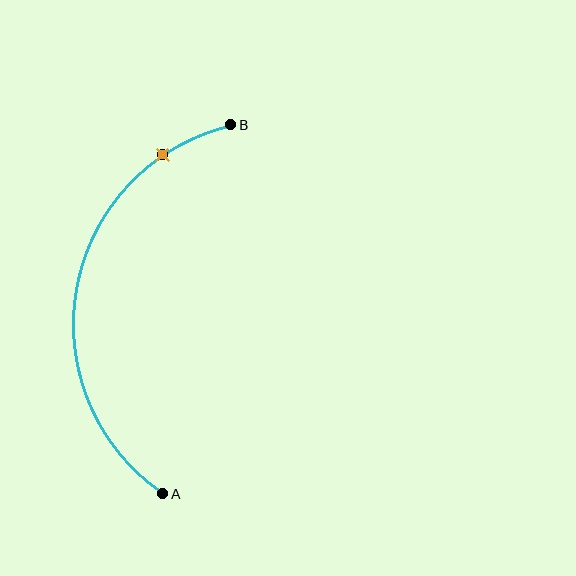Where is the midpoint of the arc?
The arc midpoint is the point on the curve farthest from the straight line joining A and B. It sits to the left of that line.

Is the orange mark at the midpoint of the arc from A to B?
No. The orange mark lies on the arc but is closer to endpoint B. The arc midpoint would be at the point on the curve equidistant along the arc from both A and B.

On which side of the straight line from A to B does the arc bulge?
The arc bulges to the left of the straight line connecting A and B.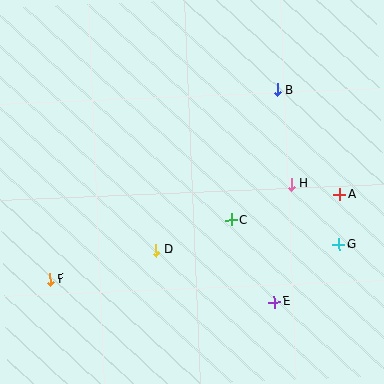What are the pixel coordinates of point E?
Point E is at (274, 302).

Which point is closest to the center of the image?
Point C at (232, 220) is closest to the center.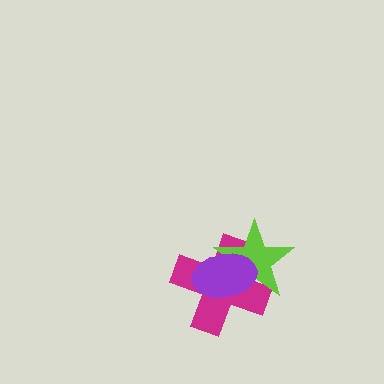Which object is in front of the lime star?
The purple ellipse is in front of the lime star.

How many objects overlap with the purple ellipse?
2 objects overlap with the purple ellipse.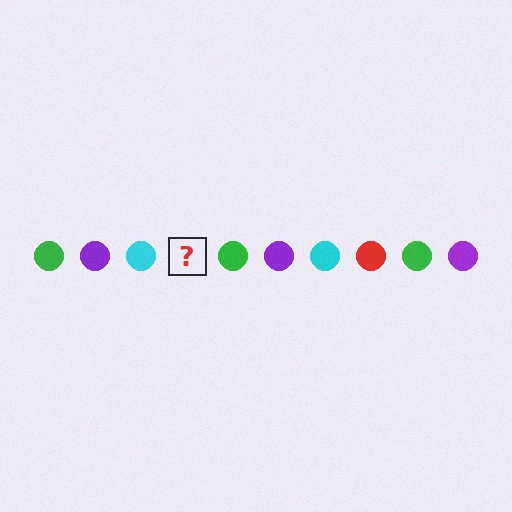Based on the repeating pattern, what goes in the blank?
The blank should be a red circle.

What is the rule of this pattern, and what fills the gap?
The rule is that the pattern cycles through green, purple, cyan, red circles. The gap should be filled with a red circle.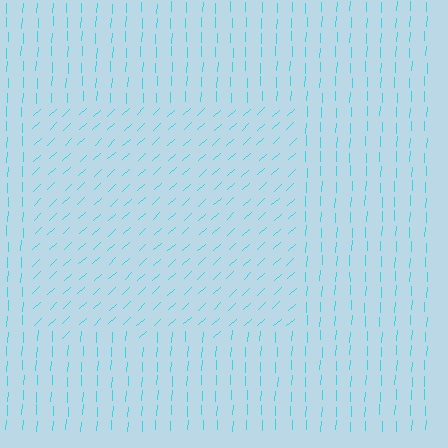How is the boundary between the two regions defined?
The boundary is defined purely by a change in line orientation (approximately 45 degrees difference). All lines are the same color and thickness.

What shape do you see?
I see a rectangle.